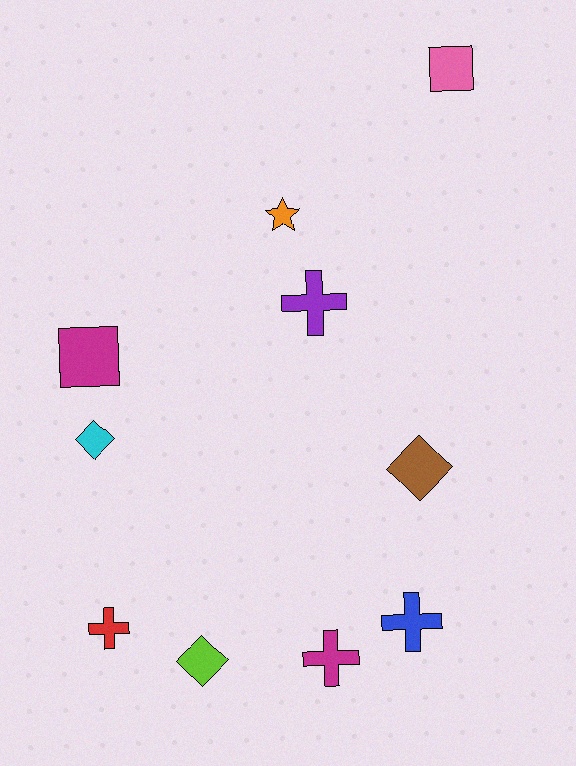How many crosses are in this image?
There are 4 crosses.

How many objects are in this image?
There are 10 objects.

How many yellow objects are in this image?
There are no yellow objects.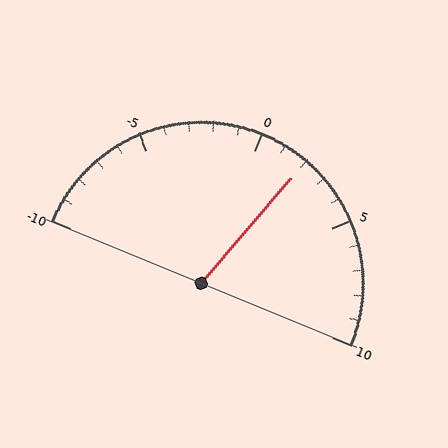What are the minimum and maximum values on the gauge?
The gauge ranges from -10 to 10.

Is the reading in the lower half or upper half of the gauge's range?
The reading is in the upper half of the range (-10 to 10).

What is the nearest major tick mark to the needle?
The nearest major tick mark is 0.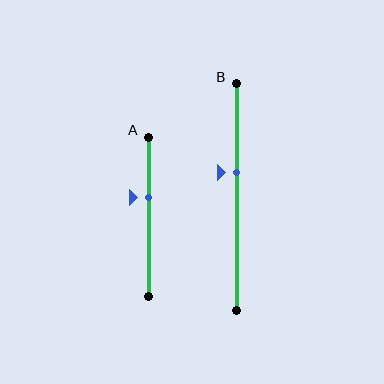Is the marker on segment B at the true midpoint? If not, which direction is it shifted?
No, the marker on segment B is shifted upward by about 11% of the segment length.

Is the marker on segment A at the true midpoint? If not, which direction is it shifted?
No, the marker on segment A is shifted upward by about 12% of the segment length.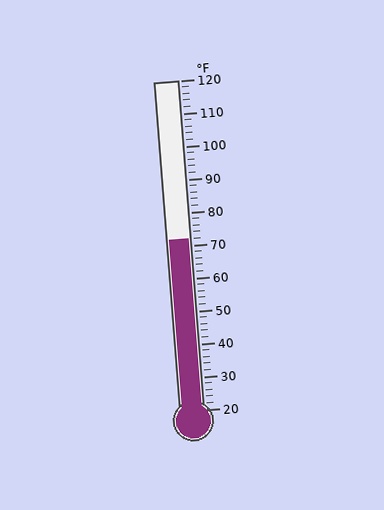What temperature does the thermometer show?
The thermometer shows approximately 72°F.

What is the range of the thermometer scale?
The thermometer scale ranges from 20°F to 120°F.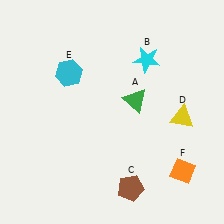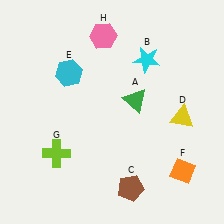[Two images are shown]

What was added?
A lime cross (G), a pink hexagon (H) were added in Image 2.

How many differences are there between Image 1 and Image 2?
There are 2 differences between the two images.